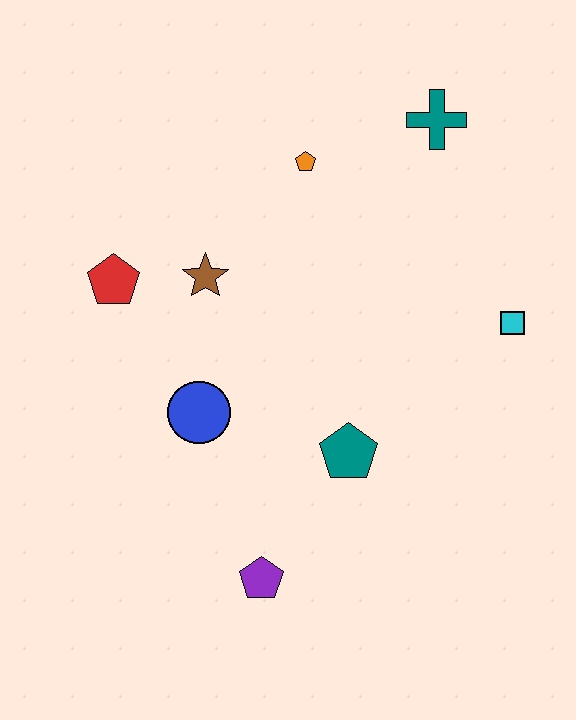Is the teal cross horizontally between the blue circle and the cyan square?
Yes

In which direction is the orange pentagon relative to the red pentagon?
The orange pentagon is to the right of the red pentagon.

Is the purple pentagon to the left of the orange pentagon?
Yes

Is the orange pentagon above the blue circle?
Yes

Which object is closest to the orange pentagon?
The teal cross is closest to the orange pentagon.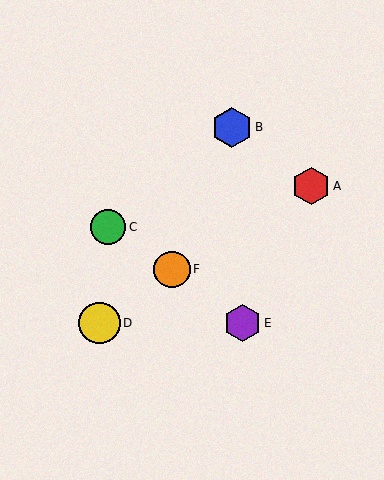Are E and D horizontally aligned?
Yes, both are at y≈323.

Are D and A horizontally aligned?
No, D is at y≈323 and A is at y≈186.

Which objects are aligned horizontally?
Objects D, E are aligned horizontally.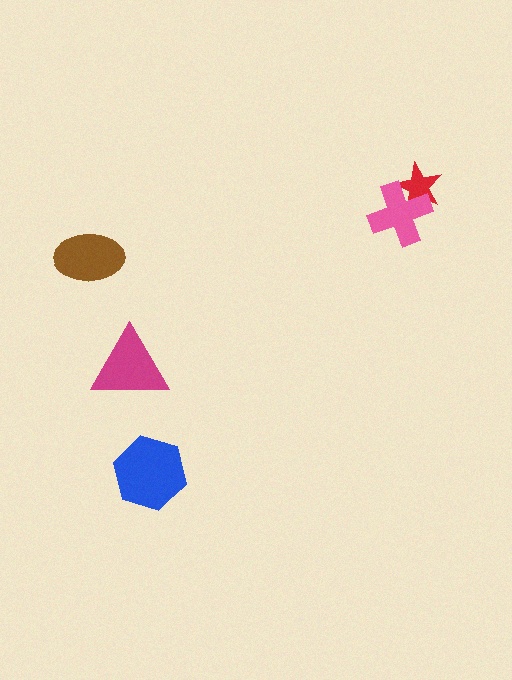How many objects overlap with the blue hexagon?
0 objects overlap with the blue hexagon.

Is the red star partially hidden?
Yes, it is partially covered by another shape.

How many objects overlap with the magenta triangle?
0 objects overlap with the magenta triangle.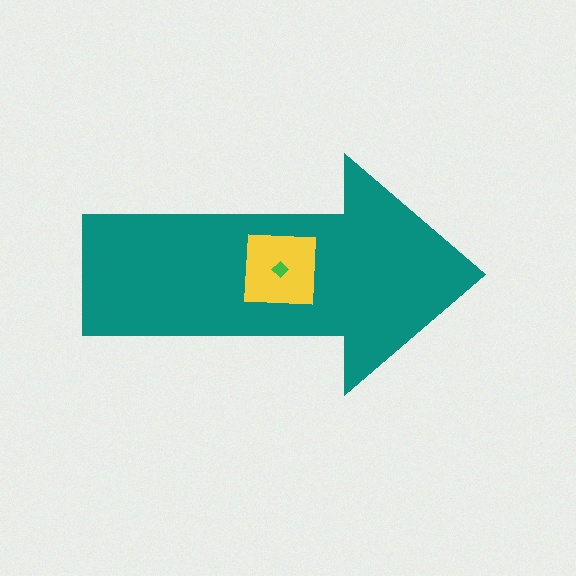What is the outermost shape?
The teal arrow.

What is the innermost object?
The green diamond.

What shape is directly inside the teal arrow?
The yellow square.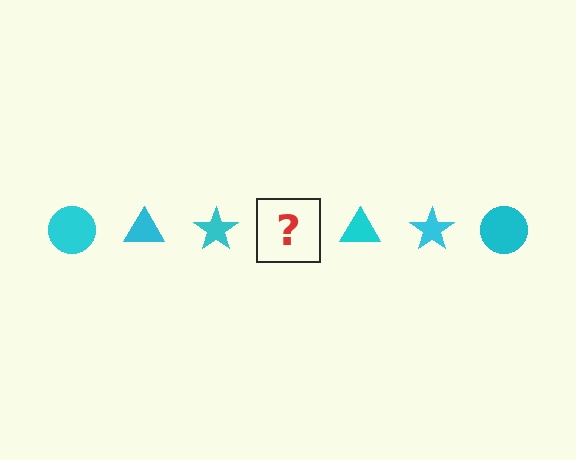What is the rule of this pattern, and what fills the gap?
The rule is that the pattern cycles through circle, triangle, star shapes in cyan. The gap should be filled with a cyan circle.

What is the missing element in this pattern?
The missing element is a cyan circle.